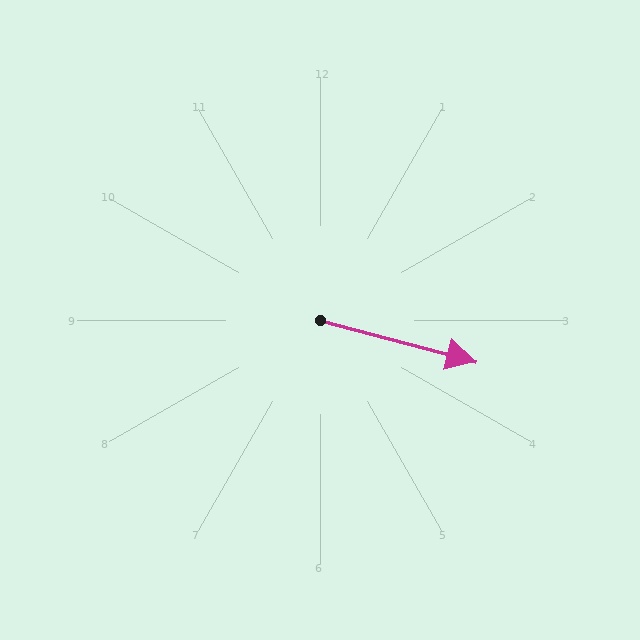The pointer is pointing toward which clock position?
Roughly 3 o'clock.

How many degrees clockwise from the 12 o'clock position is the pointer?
Approximately 105 degrees.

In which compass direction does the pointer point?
East.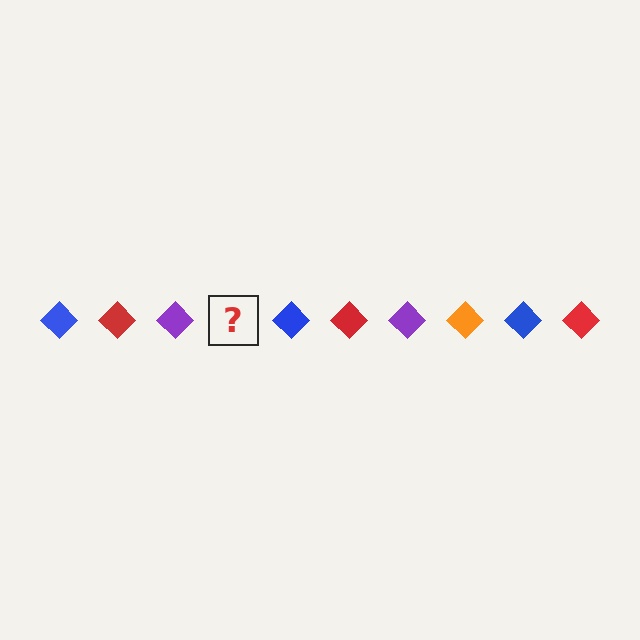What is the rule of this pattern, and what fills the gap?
The rule is that the pattern cycles through blue, red, purple, orange diamonds. The gap should be filled with an orange diamond.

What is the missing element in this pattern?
The missing element is an orange diamond.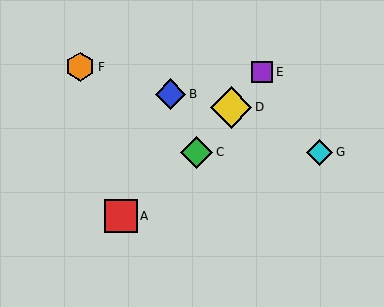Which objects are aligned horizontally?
Objects C, G are aligned horizontally.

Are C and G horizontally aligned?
Yes, both are at y≈152.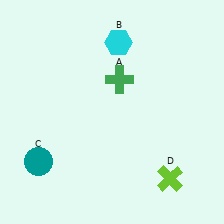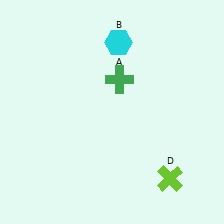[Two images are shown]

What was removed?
The teal circle (C) was removed in Image 2.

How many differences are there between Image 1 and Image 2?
There is 1 difference between the two images.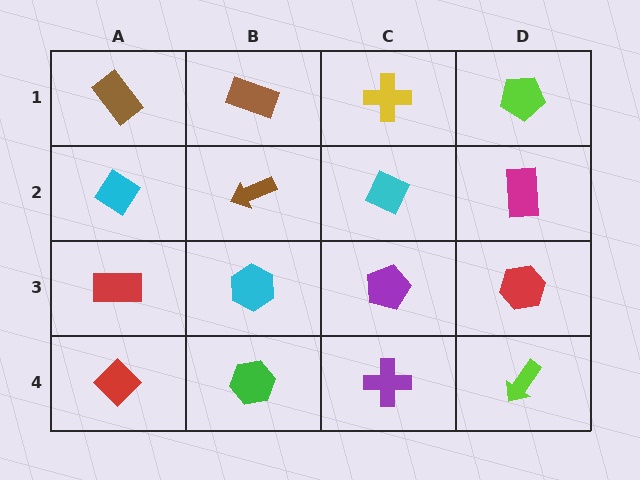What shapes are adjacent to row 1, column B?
A brown arrow (row 2, column B), a brown rectangle (row 1, column A), a yellow cross (row 1, column C).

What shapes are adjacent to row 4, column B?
A cyan hexagon (row 3, column B), a red diamond (row 4, column A), a purple cross (row 4, column C).